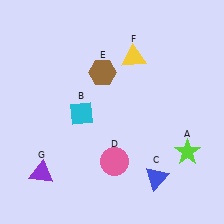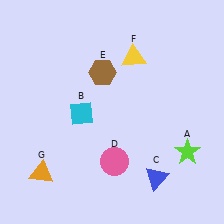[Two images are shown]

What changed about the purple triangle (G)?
In Image 1, G is purple. In Image 2, it changed to orange.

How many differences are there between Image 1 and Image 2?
There is 1 difference between the two images.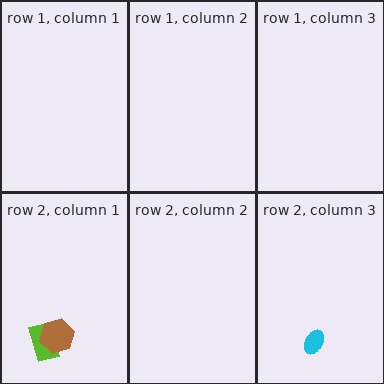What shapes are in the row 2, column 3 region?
The cyan ellipse.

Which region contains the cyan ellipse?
The row 2, column 3 region.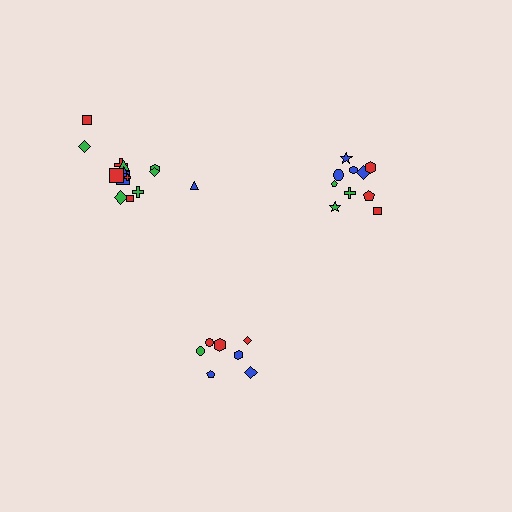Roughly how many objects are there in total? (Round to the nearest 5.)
Roughly 30 objects in total.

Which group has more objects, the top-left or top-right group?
The top-left group.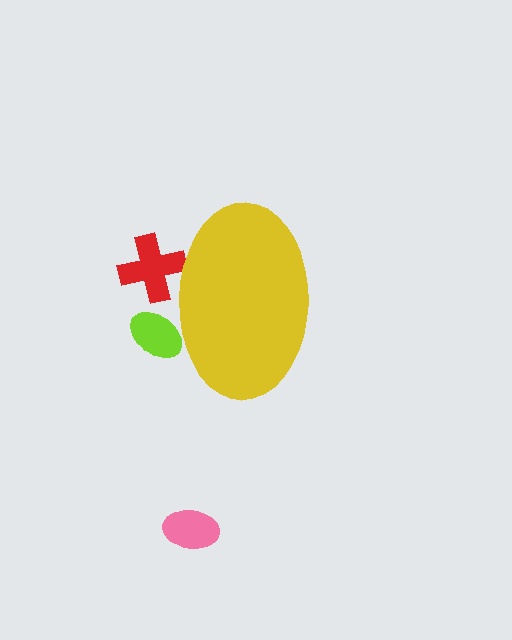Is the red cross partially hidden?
Yes, the red cross is partially hidden behind the yellow ellipse.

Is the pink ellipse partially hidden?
No, the pink ellipse is fully visible.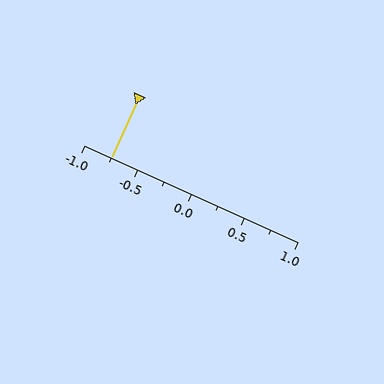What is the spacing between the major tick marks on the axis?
The major ticks are spaced 0.5 apart.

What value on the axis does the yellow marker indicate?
The marker indicates approximately -0.75.